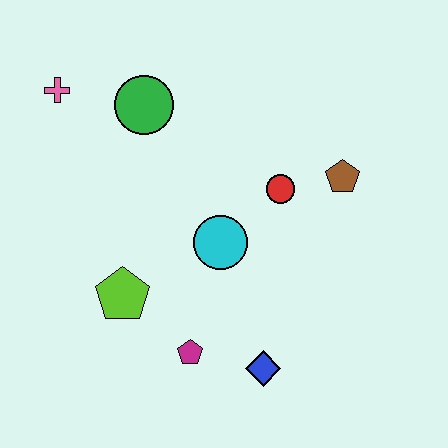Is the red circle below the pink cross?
Yes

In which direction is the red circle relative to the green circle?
The red circle is to the right of the green circle.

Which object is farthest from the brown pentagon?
The pink cross is farthest from the brown pentagon.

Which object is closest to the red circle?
The brown pentagon is closest to the red circle.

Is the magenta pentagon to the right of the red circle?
No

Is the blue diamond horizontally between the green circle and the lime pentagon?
No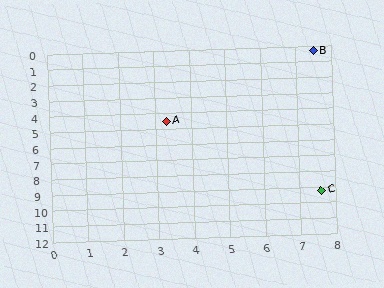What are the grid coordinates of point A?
Point A is at approximately (3.3, 4.5).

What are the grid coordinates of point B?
Point B is at approximately (7.5, 0.3).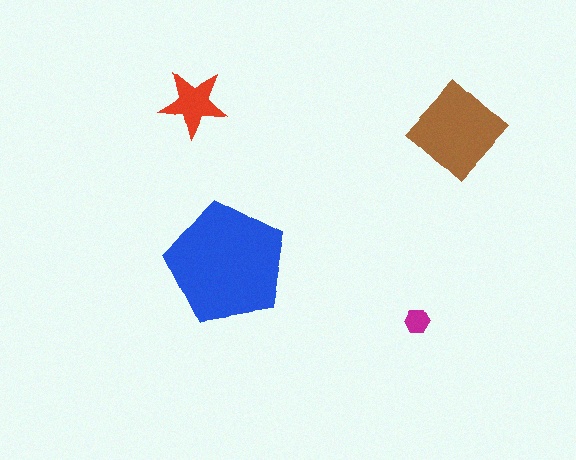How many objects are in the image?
There are 4 objects in the image.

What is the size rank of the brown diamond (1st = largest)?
2nd.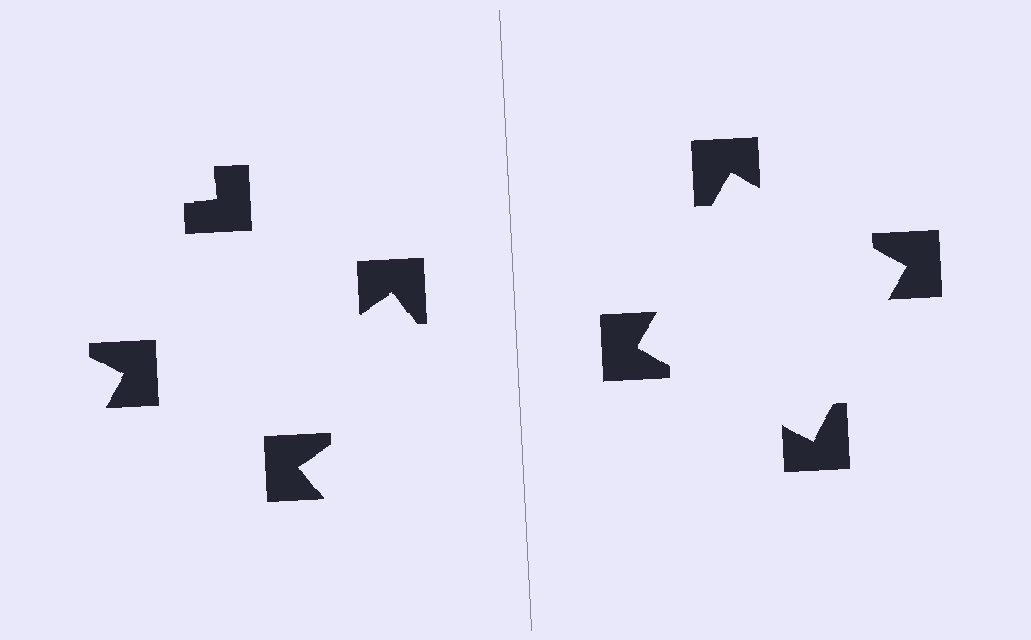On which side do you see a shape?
An illusory square appears on the right side. On the left side the wedge cuts are rotated, so no coherent shape forms.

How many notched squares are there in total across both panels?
8 — 4 on each side.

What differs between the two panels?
The notched squares are positioned identically on both sides; only the wedge orientations differ. On the right they align to a square; on the left they are misaligned.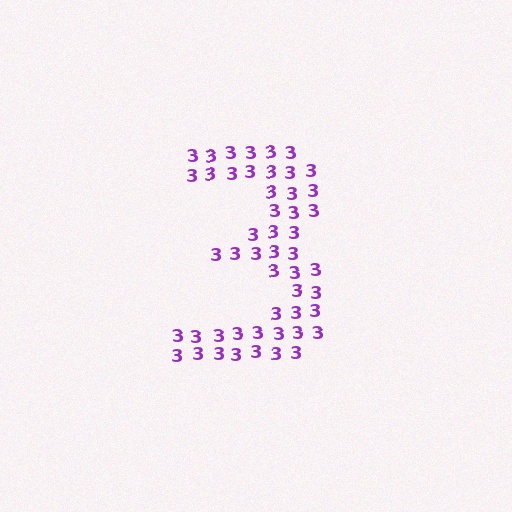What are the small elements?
The small elements are digit 3's.